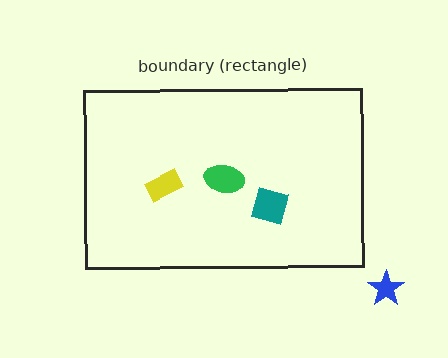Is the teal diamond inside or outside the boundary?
Inside.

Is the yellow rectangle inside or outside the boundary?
Inside.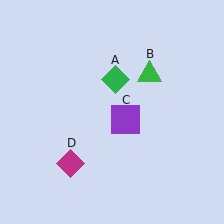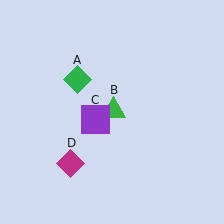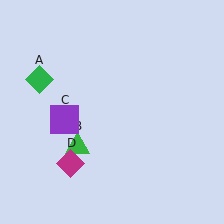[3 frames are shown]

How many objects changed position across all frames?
3 objects changed position: green diamond (object A), green triangle (object B), purple square (object C).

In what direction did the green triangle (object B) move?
The green triangle (object B) moved down and to the left.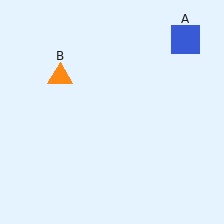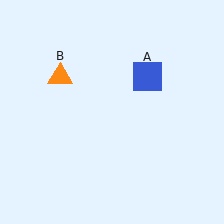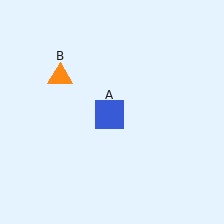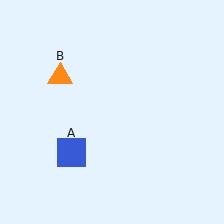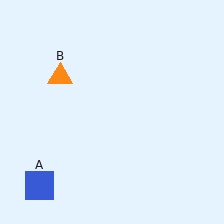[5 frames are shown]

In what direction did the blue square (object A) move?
The blue square (object A) moved down and to the left.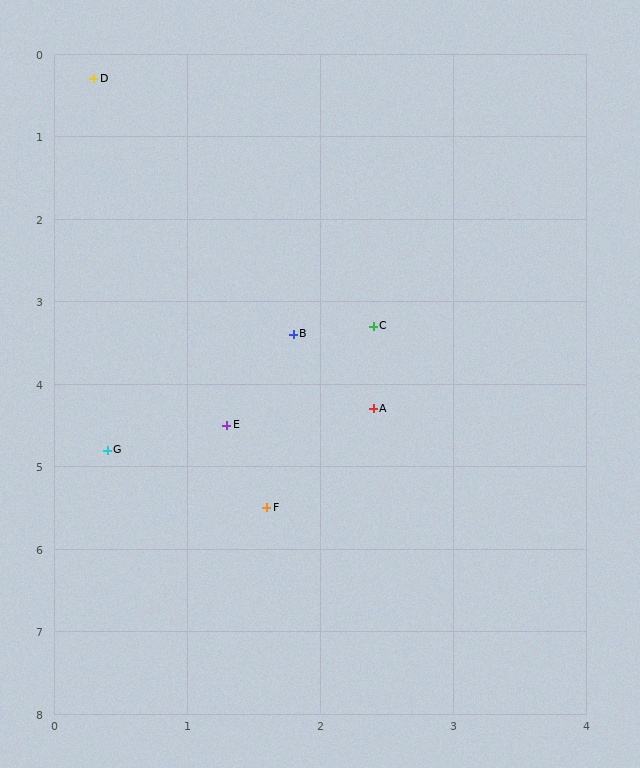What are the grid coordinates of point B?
Point B is at approximately (1.8, 3.4).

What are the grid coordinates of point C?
Point C is at approximately (2.4, 3.3).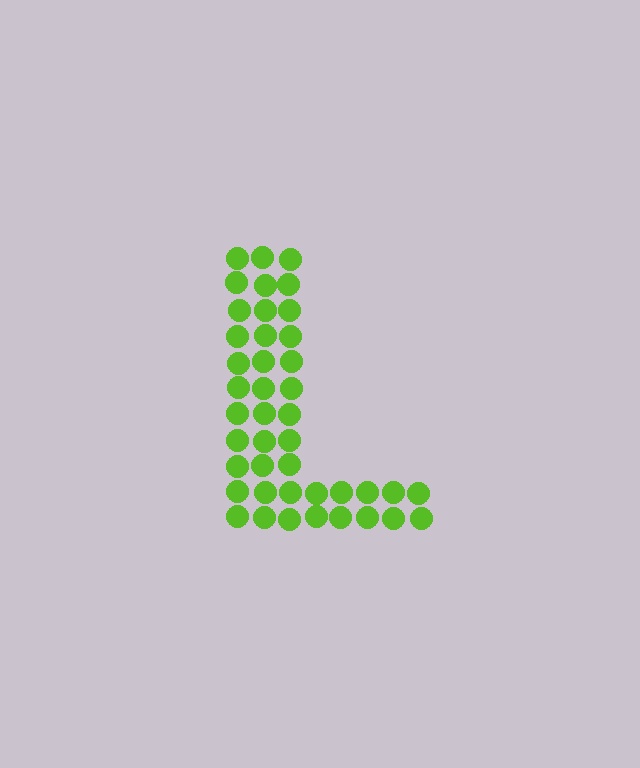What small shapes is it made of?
It is made of small circles.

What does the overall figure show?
The overall figure shows the letter L.